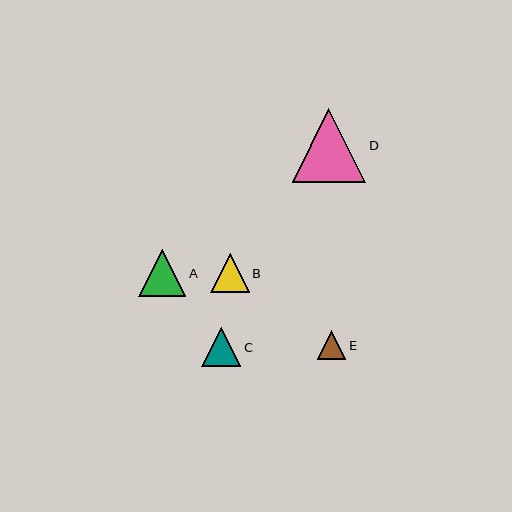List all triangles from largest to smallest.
From largest to smallest: D, A, C, B, E.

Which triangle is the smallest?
Triangle E is the smallest with a size of approximately 28 pixels.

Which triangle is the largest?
Triangle D is the largest with a size of approximately 74 pixels.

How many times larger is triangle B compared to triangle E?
Triangle B is approximately 1.4 times the size of triangle E.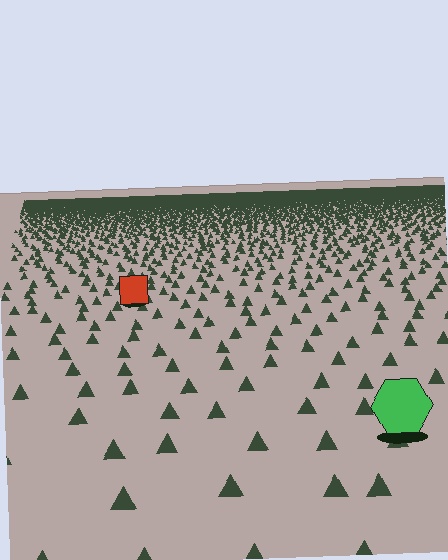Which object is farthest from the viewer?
The red square is farthest from the viewer. It appears smaller and the ground texture around it is denser.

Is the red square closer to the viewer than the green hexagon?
No. The green hexagon is closer — you can tell from the texture gradient: the ground texture is coarser near it.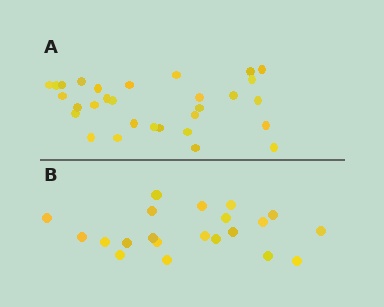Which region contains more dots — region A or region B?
Region A (the top region) has more dots.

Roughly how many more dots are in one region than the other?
Region A has roughly 8 or so more dots than region B.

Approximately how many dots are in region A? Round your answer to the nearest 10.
About 30 dots.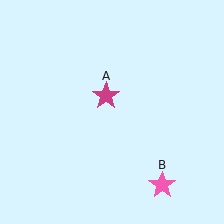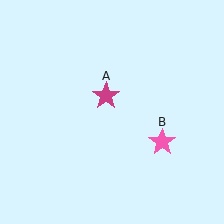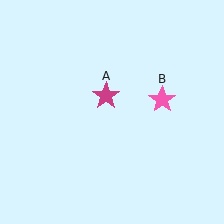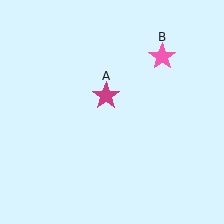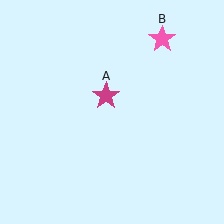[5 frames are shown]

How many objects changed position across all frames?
1 object changed position: pink star (object B).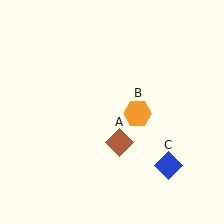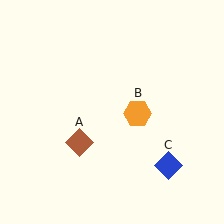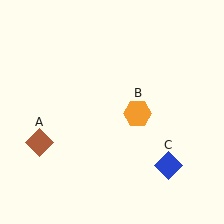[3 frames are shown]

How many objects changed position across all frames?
1 object changed position: brown diamond (object A).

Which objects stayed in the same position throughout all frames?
Orange hexagon (object B) and blue diamond (object C) remained stationary.